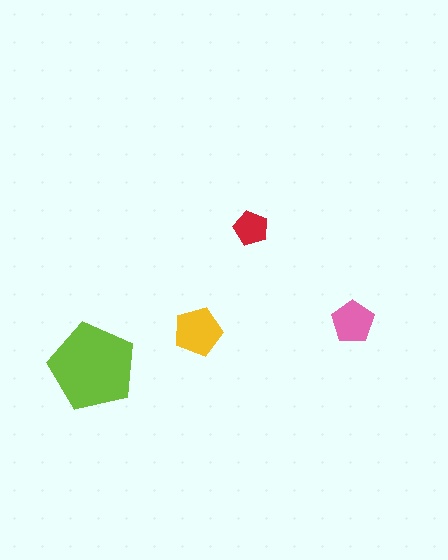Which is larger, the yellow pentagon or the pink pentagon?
The yellow one.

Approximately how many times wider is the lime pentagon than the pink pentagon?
About 2 times wider.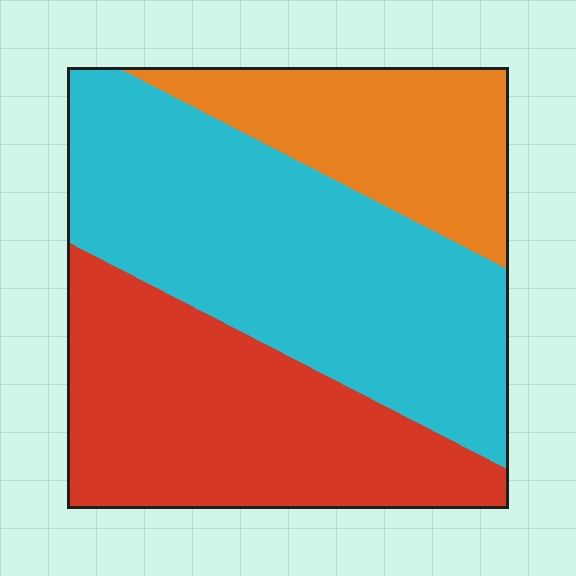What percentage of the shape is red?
Red covers 35% of the shape.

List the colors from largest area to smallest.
From largest to smallest: cyan, red, orange.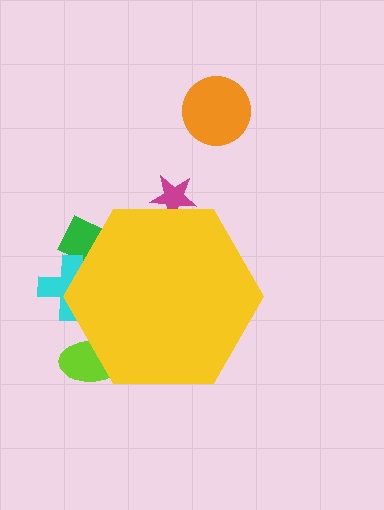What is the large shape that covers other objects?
A yellow hexagon.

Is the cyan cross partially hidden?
Yes, the cyan cross is partially hidden behind the yellow hexagon.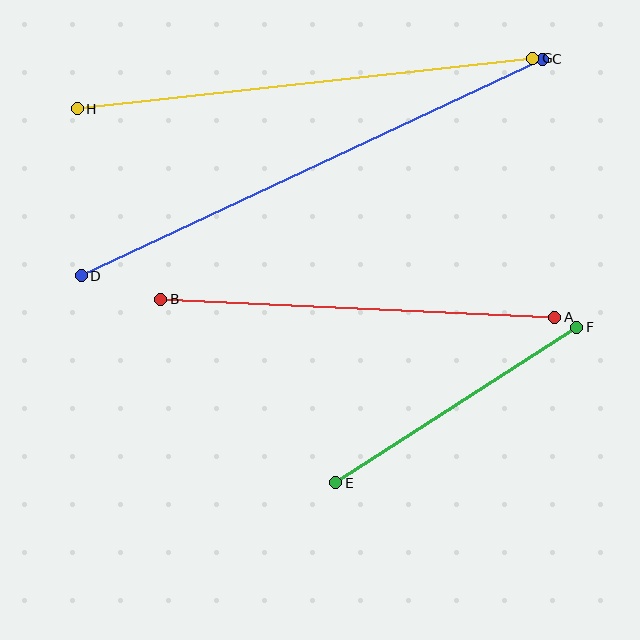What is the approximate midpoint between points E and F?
The midpoint is at approximately (456, 405) pixels.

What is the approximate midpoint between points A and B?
The midpoint is at approximately (358, 308) pixels.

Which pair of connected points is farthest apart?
Points C and D are farthest apart.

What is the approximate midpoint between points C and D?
The midpoint is at approximately (312, 167) pixels.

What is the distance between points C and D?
The distance is approximately 510 pixels.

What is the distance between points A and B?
The distance is approximately 395 pixels.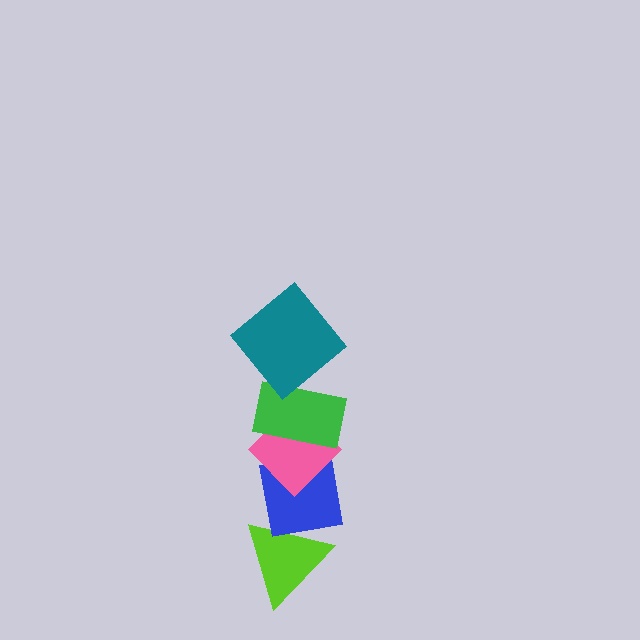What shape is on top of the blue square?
The pink diamond is on top of the blue square.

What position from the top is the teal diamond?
The teal diamond is 1st from the top.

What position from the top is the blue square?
The blue square is 4th from the top.